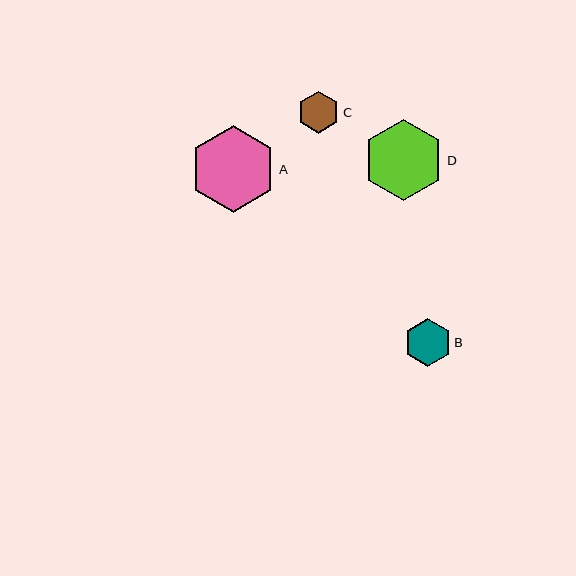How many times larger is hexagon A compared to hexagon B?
Hexagon A is approximately 1.8 times the size of hexagon B.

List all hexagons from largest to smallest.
From largest to smallest: A, D, B, C.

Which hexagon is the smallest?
Hexagon C is the smallest with a size of approximately 42 pixels.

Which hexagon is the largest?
Hexagon A is the largest with a size of approximately 87 pixels.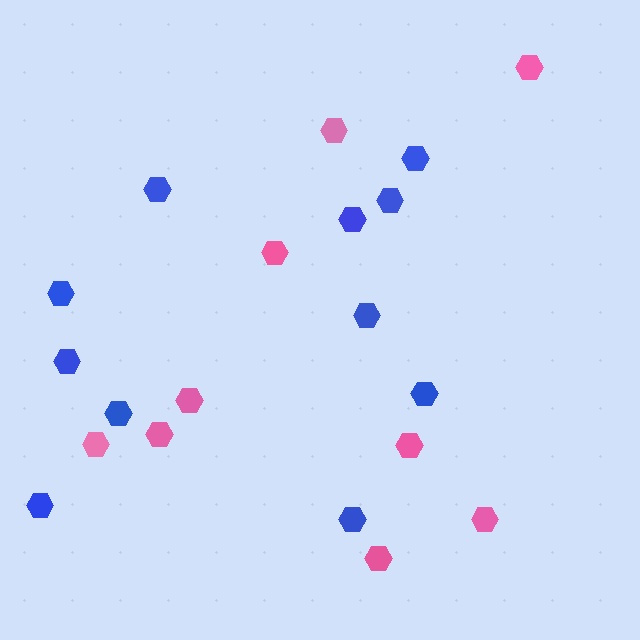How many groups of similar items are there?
There are 2 groups: one group of blue hexagons (11) and one group of pink hexagons (9).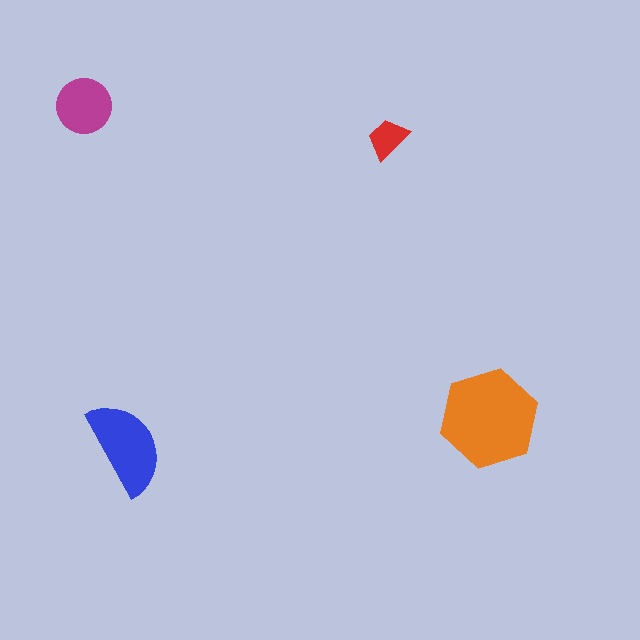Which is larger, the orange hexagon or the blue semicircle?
The orange hexagon.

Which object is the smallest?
The red trapezoid.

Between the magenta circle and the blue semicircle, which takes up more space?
The blue semicircle.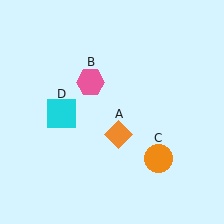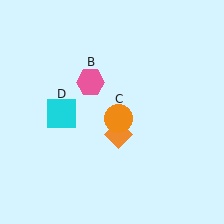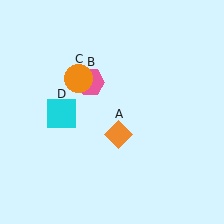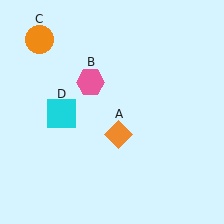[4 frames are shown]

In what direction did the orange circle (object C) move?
The orange circle (object C) moved up and to the left.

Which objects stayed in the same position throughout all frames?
Orange diamond (object A) and pink hexagon (object B) and cyan square (object D) remained stationary.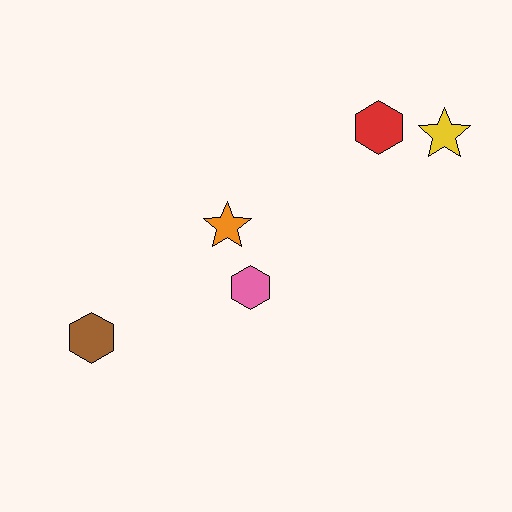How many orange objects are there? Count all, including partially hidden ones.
There is 1 orange object.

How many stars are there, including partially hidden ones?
There are 2 stars.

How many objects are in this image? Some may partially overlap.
There are 5 objects.